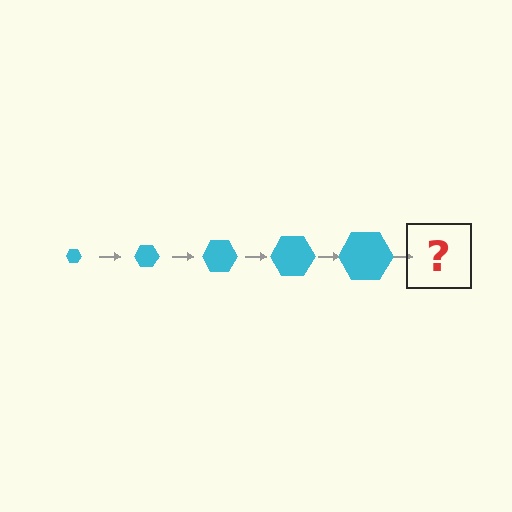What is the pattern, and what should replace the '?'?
The pattern is that the hexagon gets progressively larger each step. The '?' should be a cyan hexagon, larger than the previous one.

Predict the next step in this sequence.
The next step is a cyan hexagon, larger than the previous one.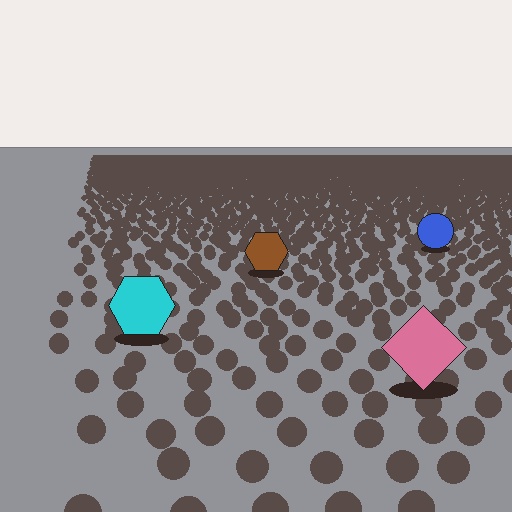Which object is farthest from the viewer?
The blue circle is farthest from the viewer. It appears smaller and the ground texture around it is denser.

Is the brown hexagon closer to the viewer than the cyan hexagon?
No. The cyan hexagon is closer — you can tell from the texture gradient: the ground texture is coarser near it.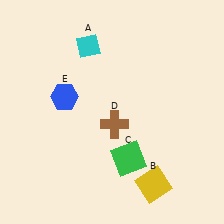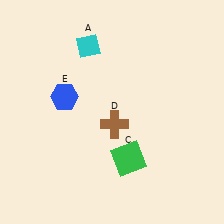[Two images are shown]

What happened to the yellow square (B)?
The yellow square (B) was removed in Image 2. It was in the bottom-right area of Image 1.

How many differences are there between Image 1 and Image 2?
There is 1 difference between the two images.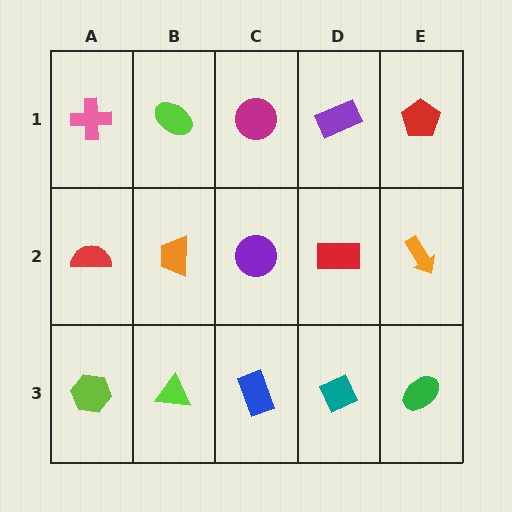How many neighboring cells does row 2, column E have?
3.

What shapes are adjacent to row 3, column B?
An orange trapezoid (row 2, column B), a lime hexagon (row 3, column A), a blue rectangle (row 3, column C).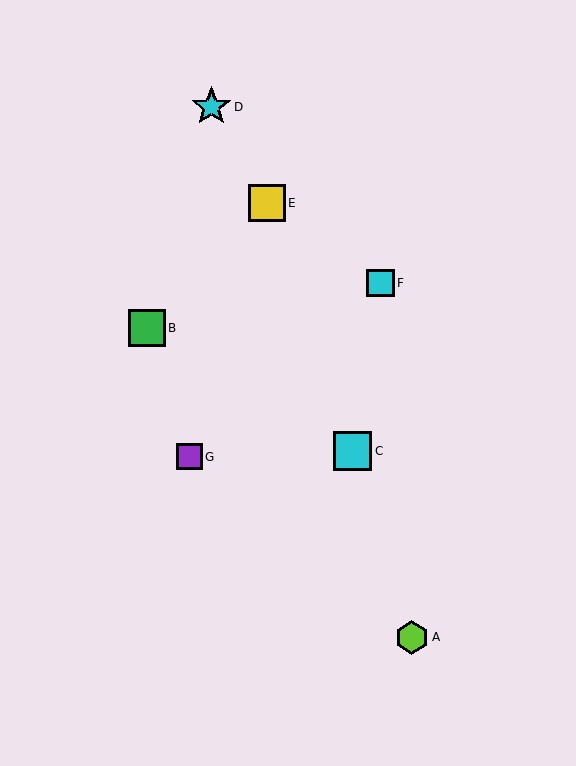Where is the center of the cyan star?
The center of the cyan star is at (211, 107).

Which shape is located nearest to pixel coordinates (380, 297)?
The cyan square (labeled F) at (380, 283) is nearest to that location.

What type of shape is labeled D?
Shape D is a cyan star.